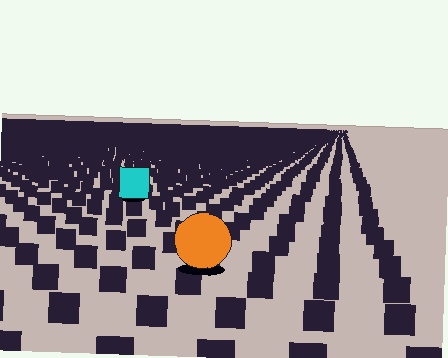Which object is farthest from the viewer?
The cyan square is farthest from the viewer. It appears smaller and the ground texture around it is denser.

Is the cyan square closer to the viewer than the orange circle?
No. The orange circle is closer — you can tell from the texture gradient: the ground texture is coarser near it.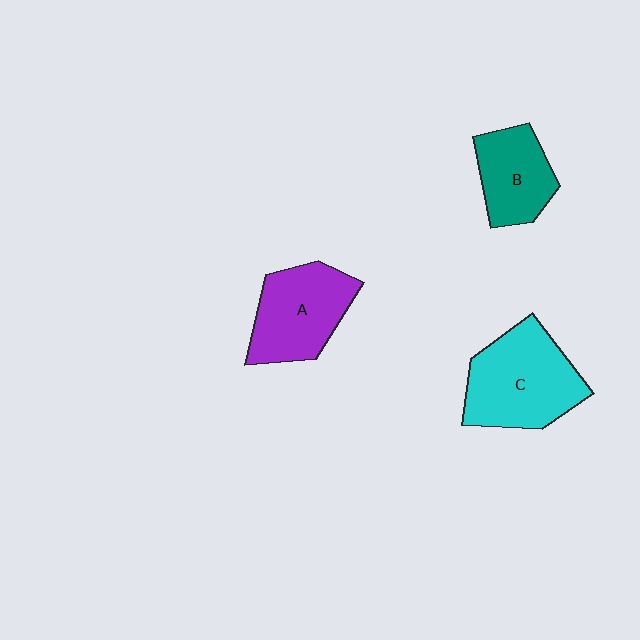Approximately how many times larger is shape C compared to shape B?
Approximately 1.6 times.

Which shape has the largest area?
Shape C (cyan).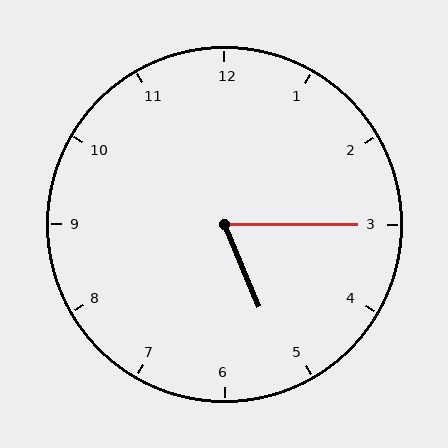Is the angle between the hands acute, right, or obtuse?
It is acute.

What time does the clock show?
5:15.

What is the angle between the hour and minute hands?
Approximately 68 degrees.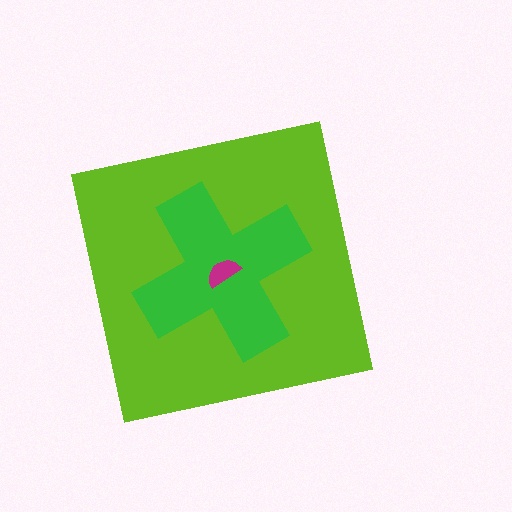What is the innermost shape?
The magenta semicircle.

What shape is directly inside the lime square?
The green cross.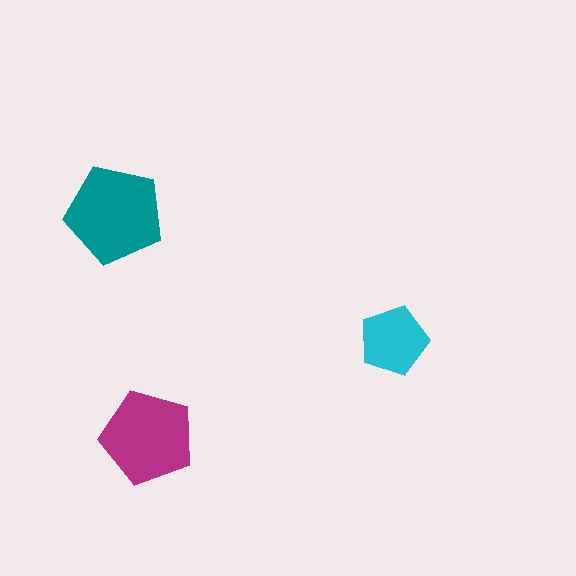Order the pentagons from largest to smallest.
the teal one, the magenta one, the cyan one.